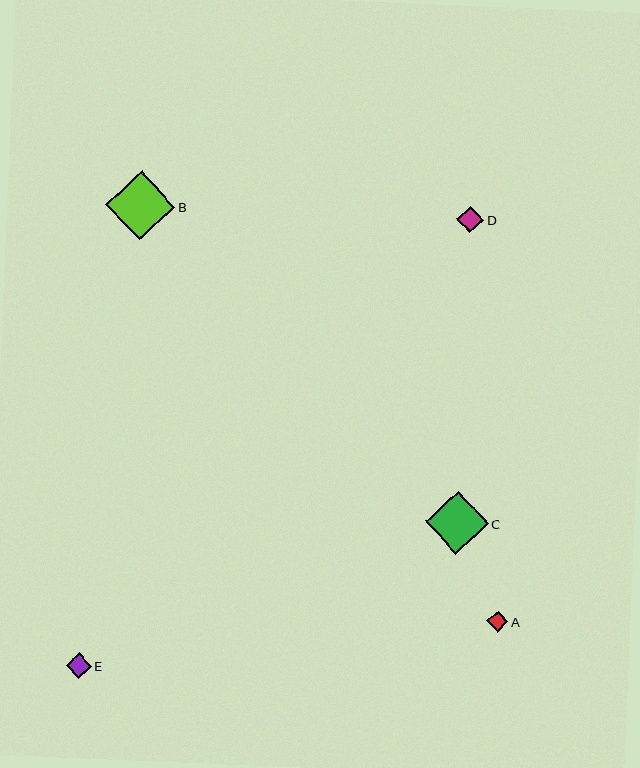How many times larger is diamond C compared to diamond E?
Diamond C is approximately 2.5 times the size of diamond E.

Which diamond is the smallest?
Diamond A is the smallest with a size of approximately 21 pixels.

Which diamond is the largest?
Diamond B is the largest with a size of approximately 69 pixels.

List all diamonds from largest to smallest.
From largest to smallest: B, C, D, E, A.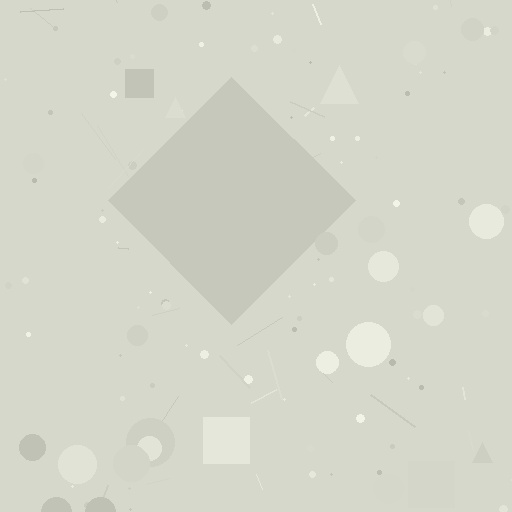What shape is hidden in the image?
A diamond is hidden in the image.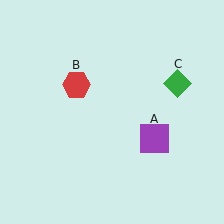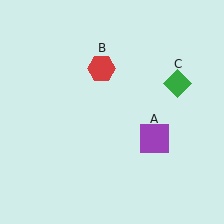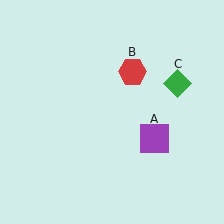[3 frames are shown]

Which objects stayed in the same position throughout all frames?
Purple square (object A) and green diamond (object C) remained stationary.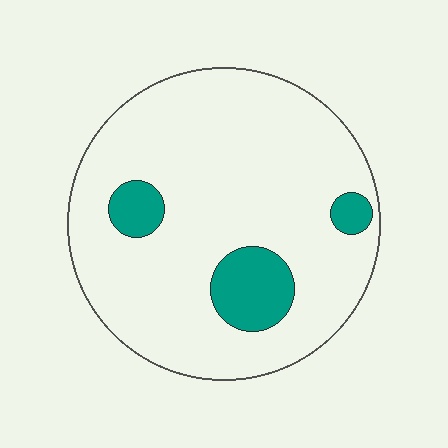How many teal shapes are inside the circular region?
3.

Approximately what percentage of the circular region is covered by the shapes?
Approximately 15%.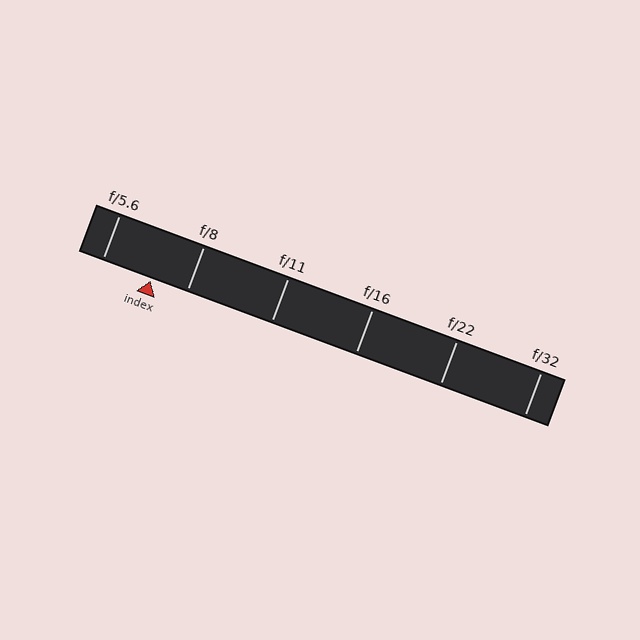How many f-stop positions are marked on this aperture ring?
There are 6 f-stop positions marked.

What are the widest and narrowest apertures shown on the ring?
The widest aperture shown is f/5.6 and the narrowest is f/32.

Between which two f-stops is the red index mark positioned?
The index mark is between f/5.6 and f/8.